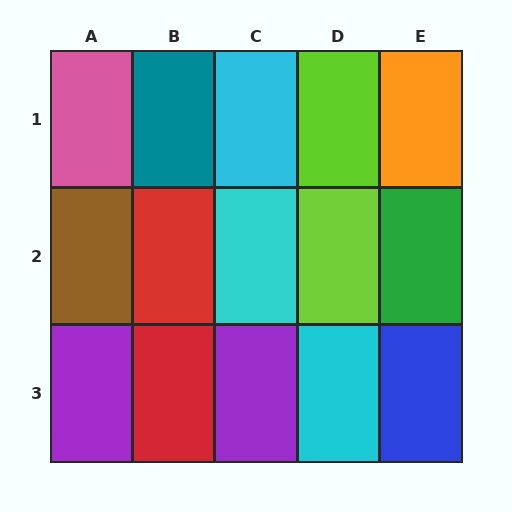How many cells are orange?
1 cell is orange.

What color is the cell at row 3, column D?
Cyan.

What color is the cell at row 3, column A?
Purple.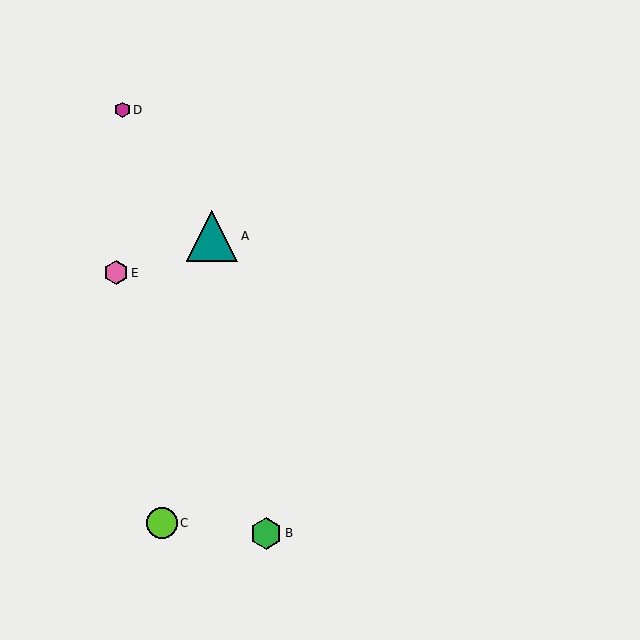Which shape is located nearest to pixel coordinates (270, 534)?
The green hexagon (labeled B) at (266, 533) is nearest to that location.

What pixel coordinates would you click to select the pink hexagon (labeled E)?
Click at (116, 273) to select the pink hexagon E.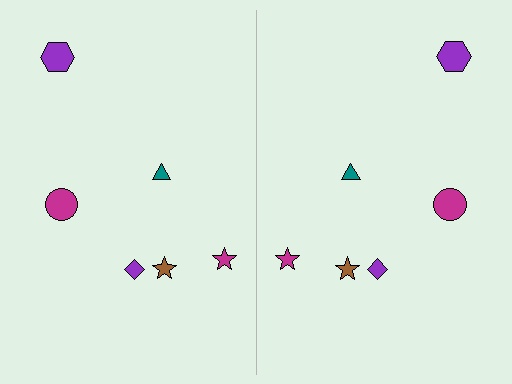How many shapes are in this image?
There are 12 shapes in this image.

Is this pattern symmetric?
Yes, this pattern has bilateral (reflection) symmetry.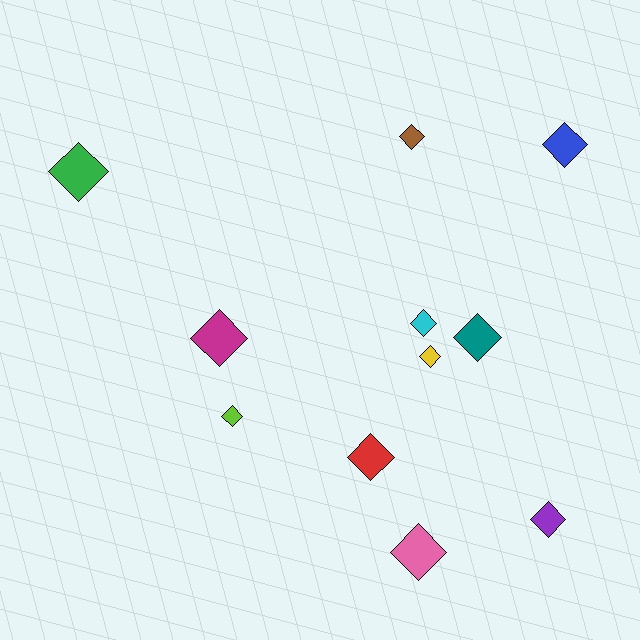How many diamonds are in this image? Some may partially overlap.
There are 11 diamonds.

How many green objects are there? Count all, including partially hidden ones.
There is 1 green object.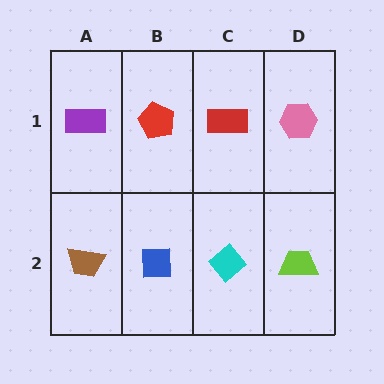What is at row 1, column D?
A pink hexagon.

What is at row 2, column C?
A cyan diamond.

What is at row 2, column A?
A brown trapezoid.